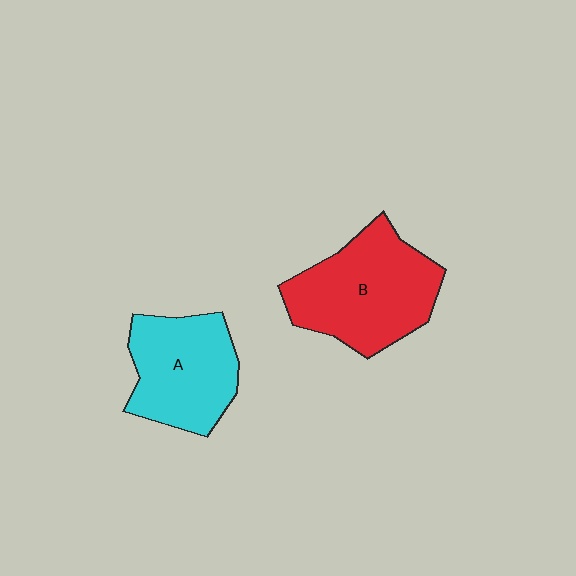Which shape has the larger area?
Shape B (red).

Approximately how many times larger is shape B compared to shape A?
Approximately 1.2 times.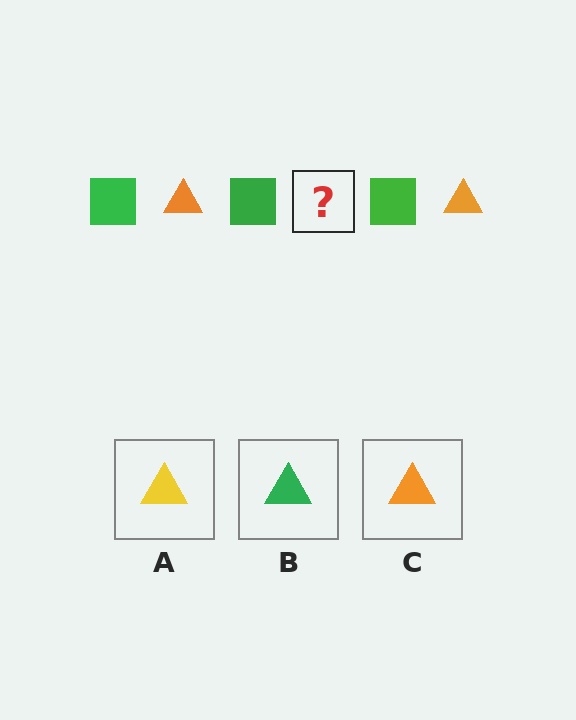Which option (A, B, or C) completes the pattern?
C.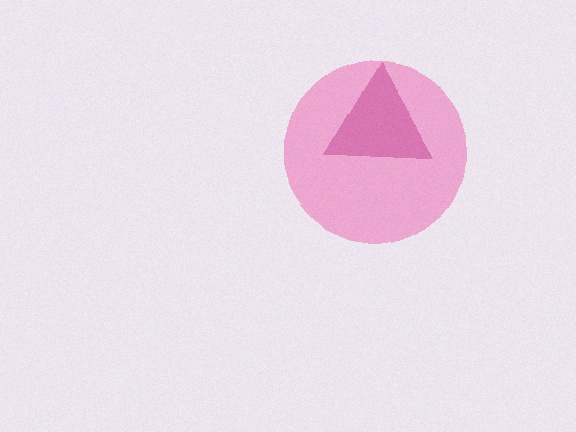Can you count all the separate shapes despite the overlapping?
Yes, there are 2 separate shapes.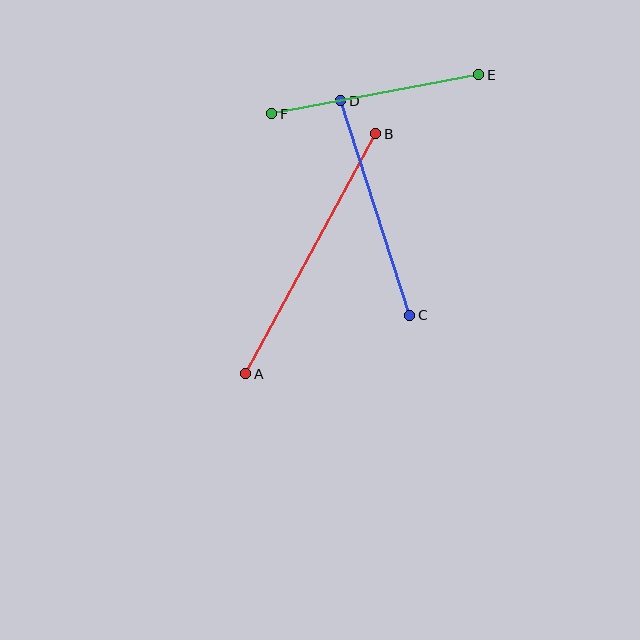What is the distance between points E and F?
The distance is approximately 210 pixels.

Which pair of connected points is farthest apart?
Points A and B are farthest apart.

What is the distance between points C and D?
The distance is approximately 226 pixels.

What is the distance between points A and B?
The distance is approximately 273 pixels.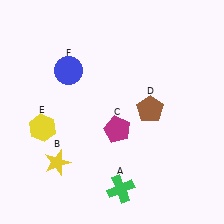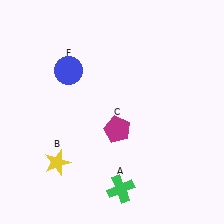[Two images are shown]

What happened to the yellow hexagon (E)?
The yellow hexagon (E) was removed in Image 2. It was in the bottom-left area of Image 1.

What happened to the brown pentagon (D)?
The brown pentagon (D) was removed in Image 2. It was in the top-right area of Image 1.